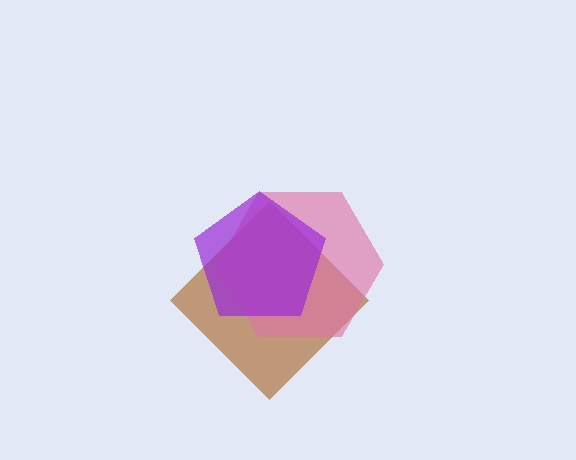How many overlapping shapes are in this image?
There are 3 overlapping shapes in the image.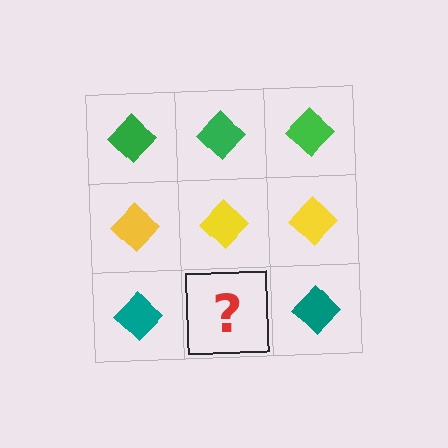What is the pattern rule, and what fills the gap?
The rule is that each row has a consistent color. The gap should be filled with a teal diamond.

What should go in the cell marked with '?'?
The missing cell should contain a teal diamond.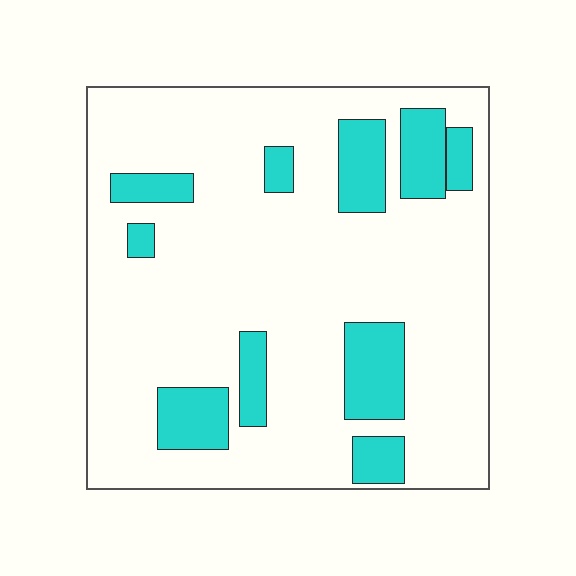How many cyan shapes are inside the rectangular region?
10.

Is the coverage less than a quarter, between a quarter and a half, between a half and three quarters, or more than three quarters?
Less than a quarter.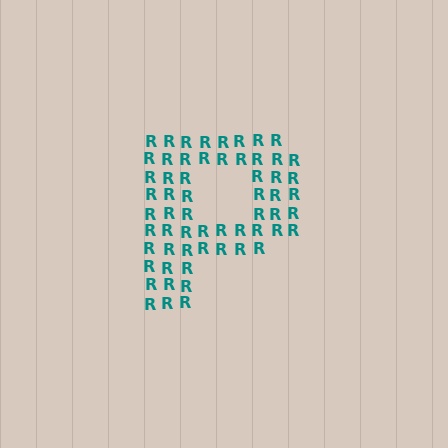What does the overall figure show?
The overall figure shows the letter P.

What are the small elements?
The small elements are letter R's.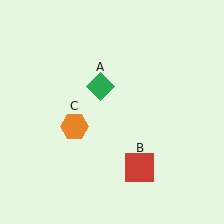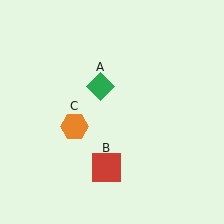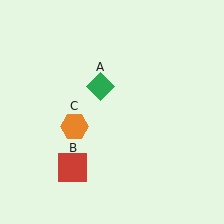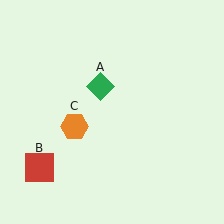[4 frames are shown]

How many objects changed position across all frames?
1 object changed position: red square (object B).